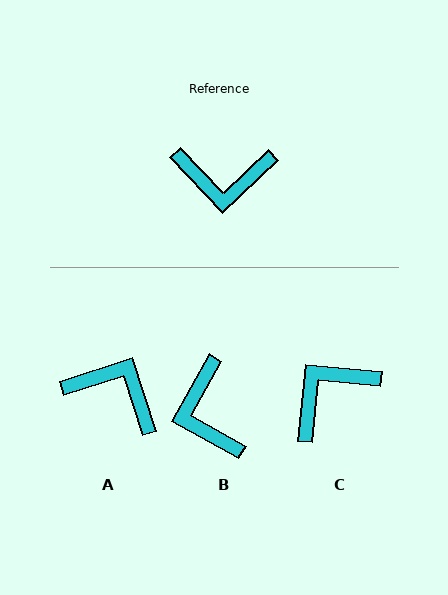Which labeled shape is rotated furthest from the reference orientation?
A, about 154 degrees away.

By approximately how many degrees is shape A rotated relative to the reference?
Approximately 154 degrees counter-clockwise.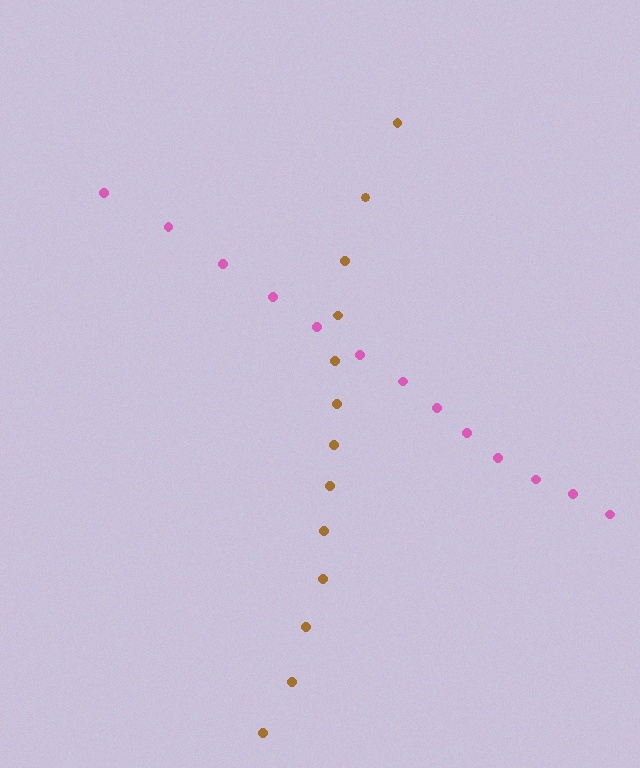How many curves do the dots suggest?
There are 2 distinct paths.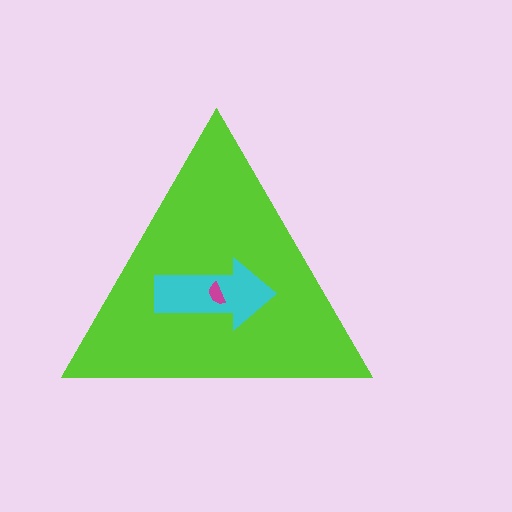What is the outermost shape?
The lime triangle.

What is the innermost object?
The magenta semicircle.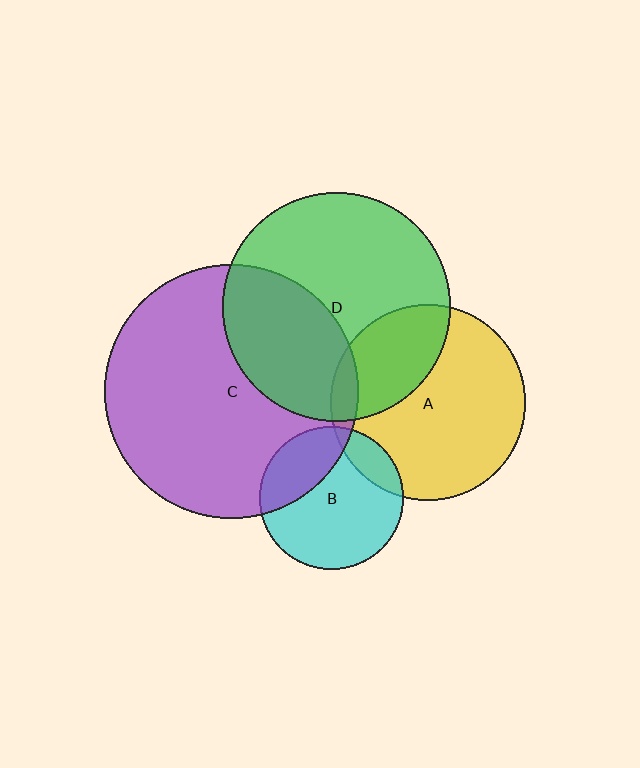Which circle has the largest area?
Circle C (purple).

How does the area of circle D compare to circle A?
Approximately 1.4 times.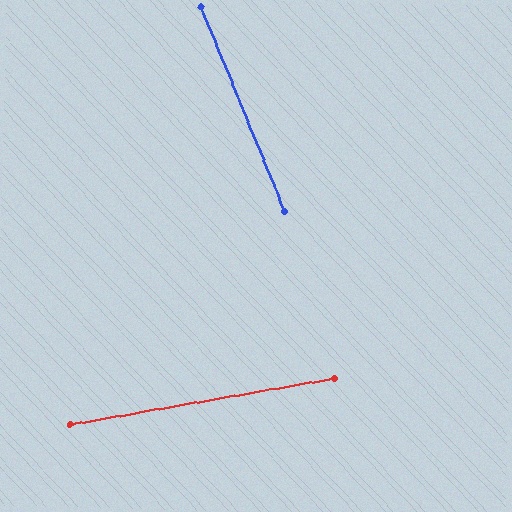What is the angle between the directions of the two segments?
Approximately 78 degrees.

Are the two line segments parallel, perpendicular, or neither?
Neither parallel nor perpendicular — they differ by about 78°.